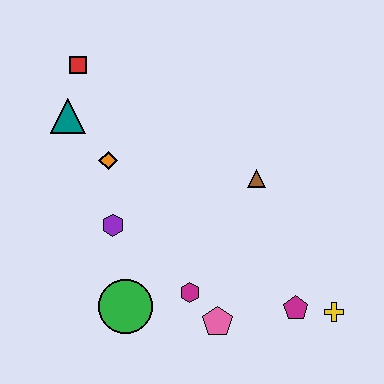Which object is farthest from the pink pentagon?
The red square is farthest from the pink pentagon.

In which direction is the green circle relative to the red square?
The green circle is below the red square.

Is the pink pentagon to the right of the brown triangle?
No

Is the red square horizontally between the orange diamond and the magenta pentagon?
No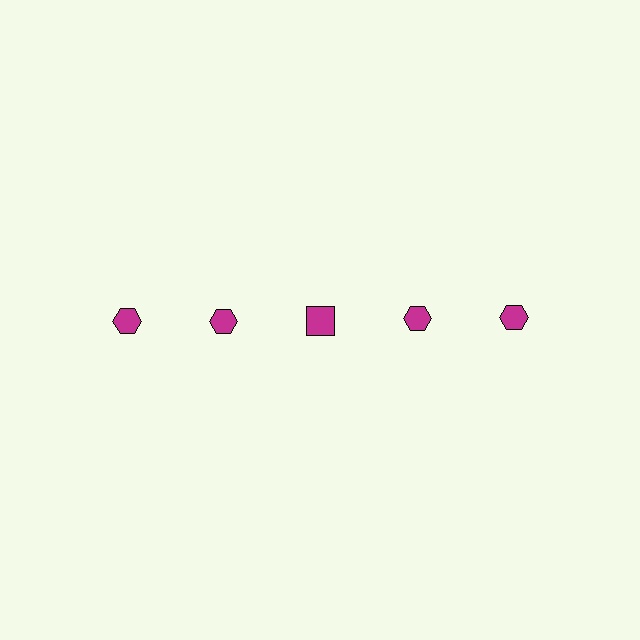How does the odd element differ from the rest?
It has a different shape: square instead of hexagon.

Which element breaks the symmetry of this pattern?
The magenta square in the top row, center column breaks the symmetry. All other shapes are magenta hexagons.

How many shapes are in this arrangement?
There are 5 shapes arranged in a grid pattern.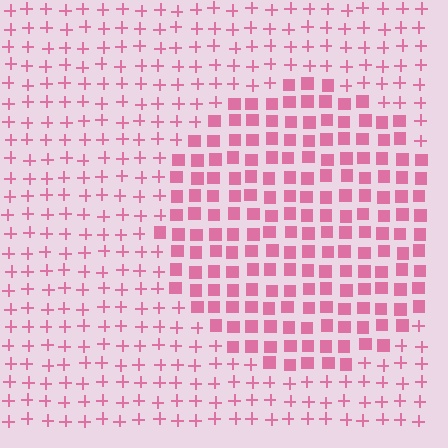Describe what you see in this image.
The image is filled with small pink elements arranged in a uniform grid. A circle-shaped region contains squares, while the surrounding area contains plus signs. The boundary is defined purely by the change in element shape.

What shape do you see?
I see a circle.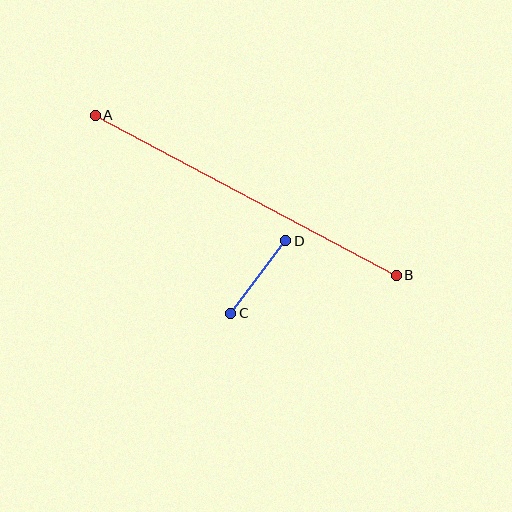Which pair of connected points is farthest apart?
Points A and B are farthest apart.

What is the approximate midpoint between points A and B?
The midpoint is at approximately (246, 195) pixels.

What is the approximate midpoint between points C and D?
The midpoint is at approximately (258, 277) pixels.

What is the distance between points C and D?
The distance is approximately 91 pixels.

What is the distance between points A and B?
The distance is approximately 341 pixels.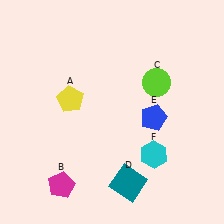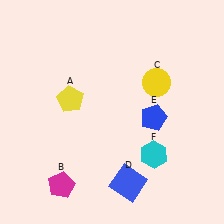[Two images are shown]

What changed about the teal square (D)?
In Image 1, D is teal. In Image 2, it changed to blue.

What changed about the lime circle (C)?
In Image 1, C is lime. In Image 2, it changed to yellow.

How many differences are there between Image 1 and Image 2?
There are 2 differences between the two images.